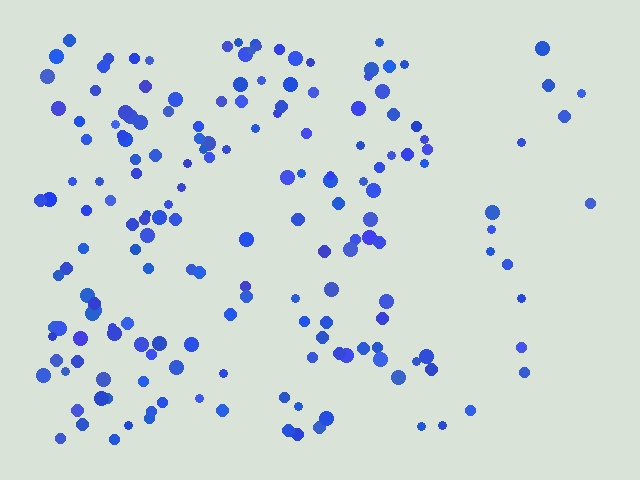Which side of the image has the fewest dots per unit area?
The right.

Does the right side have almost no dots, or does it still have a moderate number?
Still a moderate number, just noticeably fewer than the left.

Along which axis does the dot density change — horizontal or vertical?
Horizontal.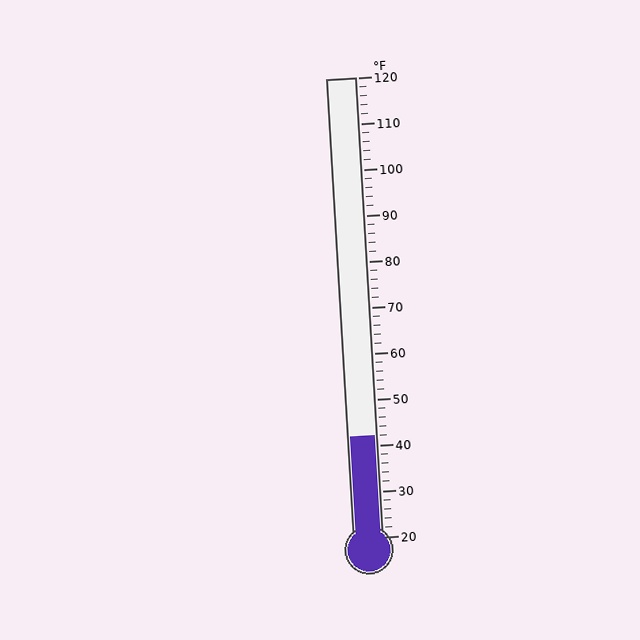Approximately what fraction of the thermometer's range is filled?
The thermometer is filled to approximately 20% of its range.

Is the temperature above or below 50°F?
The temperature is below 50°F.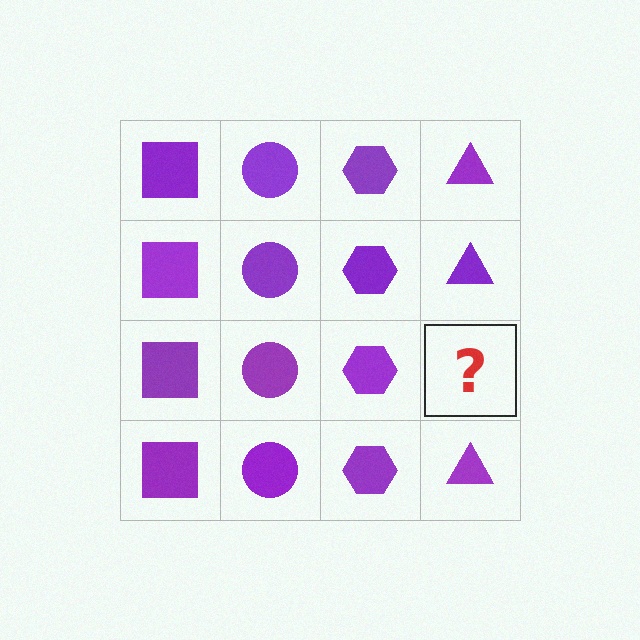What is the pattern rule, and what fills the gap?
The rule is that each column has a consistent shape. The gap should be filled with a purple triangle.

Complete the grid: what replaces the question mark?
The question mark should be replaced with a purple triangle.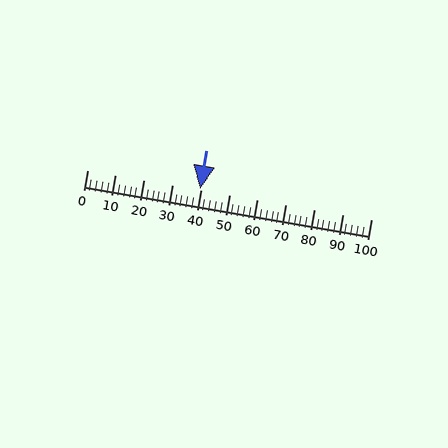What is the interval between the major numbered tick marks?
The major tick marks are spaced 10 units apart.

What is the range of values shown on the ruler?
The ruler shows values from 0 to 100.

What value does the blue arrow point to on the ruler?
The blue arrow points to approximately 40.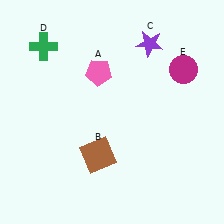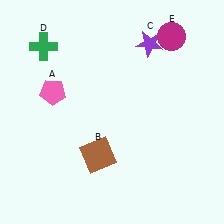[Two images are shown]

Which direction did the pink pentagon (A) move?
The pink pentagon (A) moved left.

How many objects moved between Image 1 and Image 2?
2 objects moved between the two images.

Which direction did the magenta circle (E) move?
The magenta circle (E) moved up.